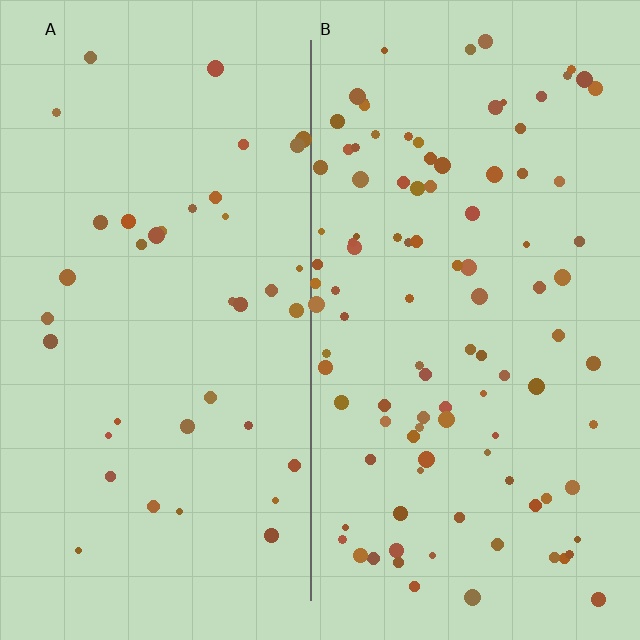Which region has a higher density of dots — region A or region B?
B (the right).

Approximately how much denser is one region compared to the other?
Approximately 2.7× — region B over region A.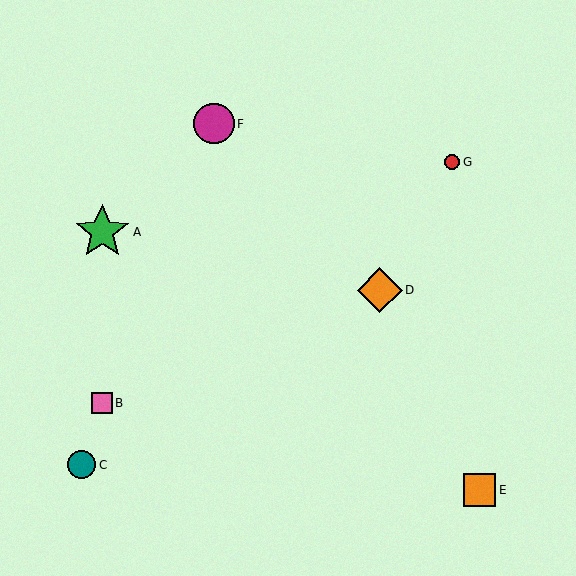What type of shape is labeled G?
Shape G is a red circle.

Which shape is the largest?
The green star (labeled A) is the largest.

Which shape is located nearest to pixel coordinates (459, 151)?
The red circle (labeled G) at (452, 162) is nearest to that location.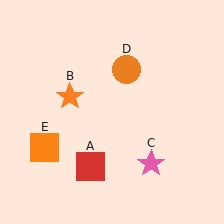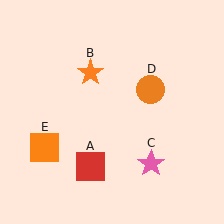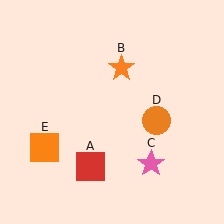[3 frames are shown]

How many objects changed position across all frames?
2 objects changed position: orange star (object B), orange circle (object D).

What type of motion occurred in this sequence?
The orange star (object B), orange circle (object D) rotated clockwise around the center of the scene.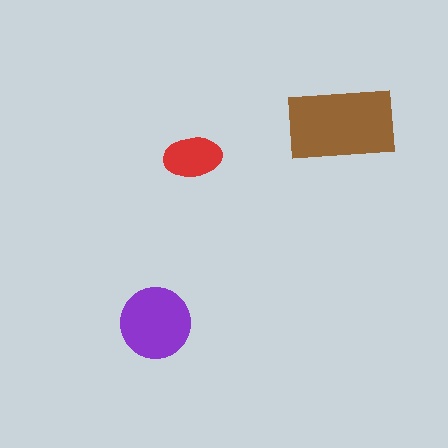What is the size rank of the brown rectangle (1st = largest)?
1st.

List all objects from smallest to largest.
The red ellipse, the purple circle, the brown rectangle.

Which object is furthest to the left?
The purple circle is leftmost.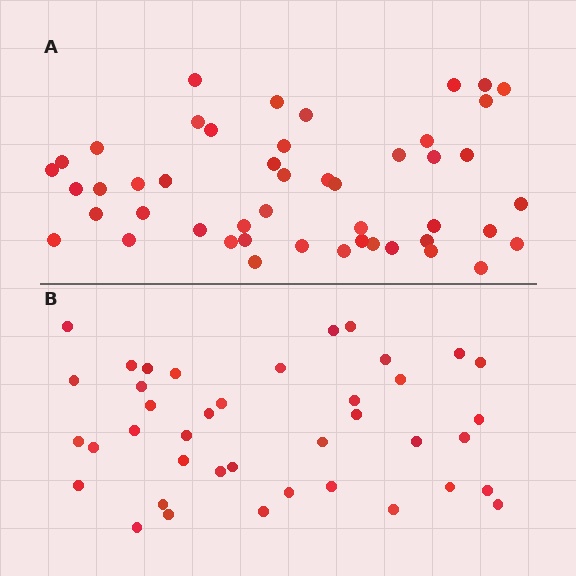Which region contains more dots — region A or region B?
Region A (the top region) has more dots.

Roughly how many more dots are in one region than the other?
Region A has roughly 8 or so more dots than region B.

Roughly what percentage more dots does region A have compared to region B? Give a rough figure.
About 20% more.